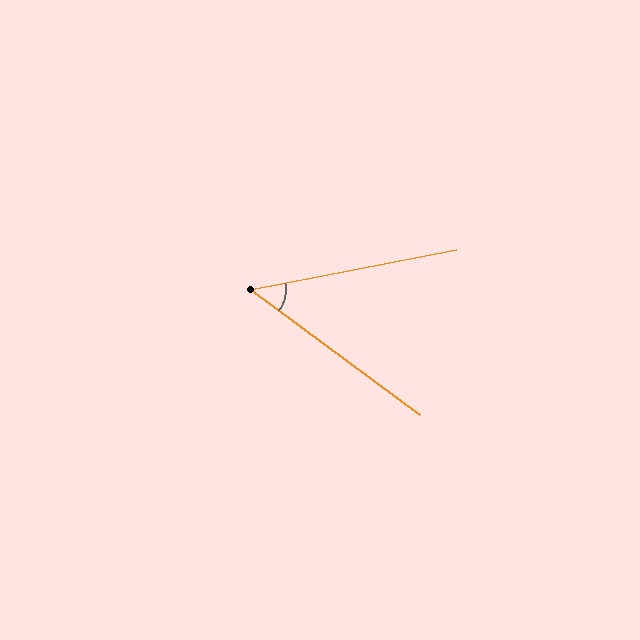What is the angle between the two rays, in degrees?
Approximately 47 degrees.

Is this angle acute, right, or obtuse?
It is acute.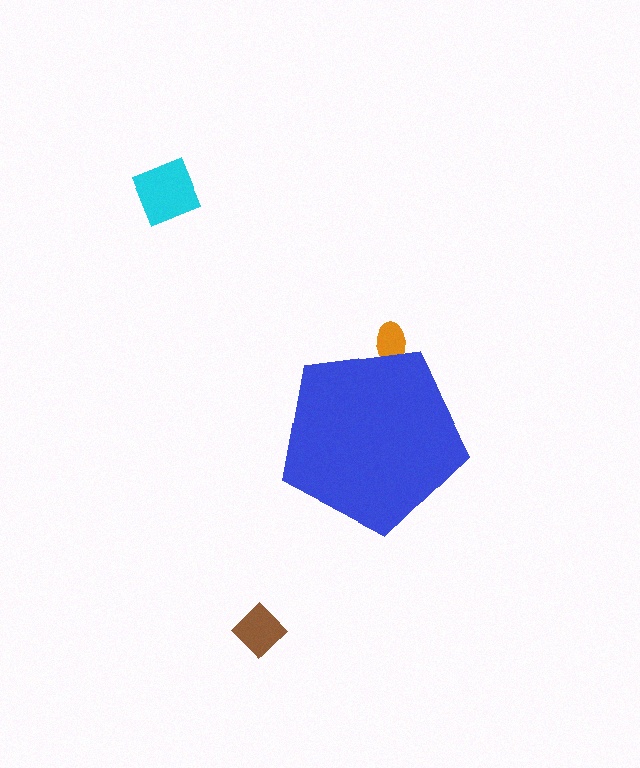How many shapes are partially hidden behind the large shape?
1 shape is partially hidden.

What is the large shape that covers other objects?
A blue pentagon.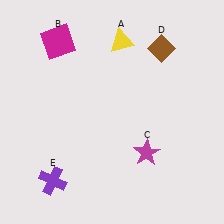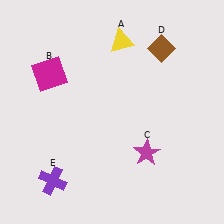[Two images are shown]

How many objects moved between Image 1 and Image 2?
1 object moved between the two images.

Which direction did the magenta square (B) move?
The magenta square (B) moved down.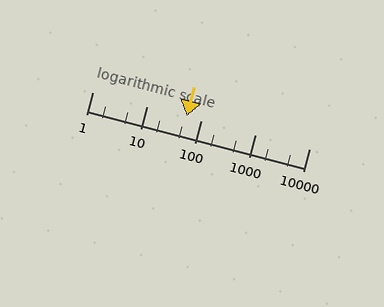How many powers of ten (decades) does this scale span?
The scale spans 4 decades, from 1 to 10000.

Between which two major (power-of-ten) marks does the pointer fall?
The pointer is between 10 and 100.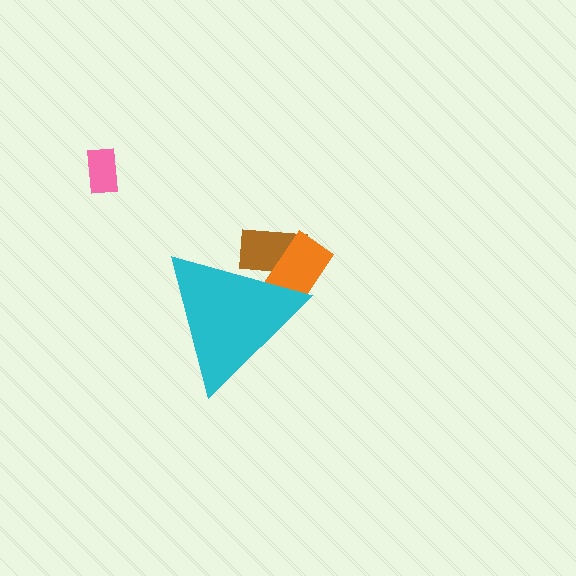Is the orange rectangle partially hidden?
Yes, the orange rectangle is partially hidden behind the cyan triangle.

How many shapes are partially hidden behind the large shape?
2 shapes are partially hidden.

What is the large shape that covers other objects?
A cyan triangle.